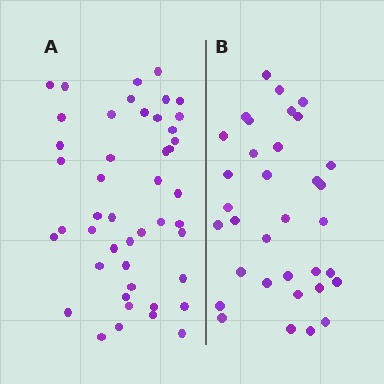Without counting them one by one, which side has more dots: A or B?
Region A (the left region) has more dots.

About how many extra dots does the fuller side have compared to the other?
Region A has roughly 12 or so more dots than region B.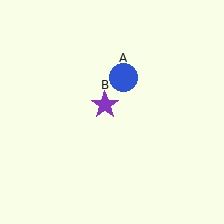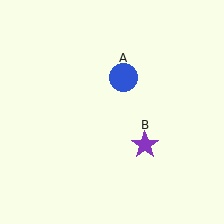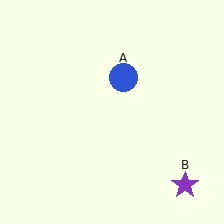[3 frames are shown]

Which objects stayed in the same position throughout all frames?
Blue circle (object A) remained stationary.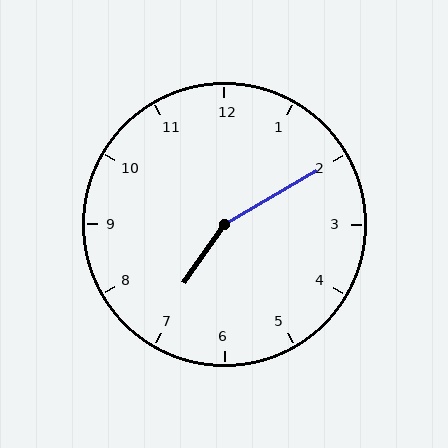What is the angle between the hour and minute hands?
Approximately 155 degrees.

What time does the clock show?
7:10.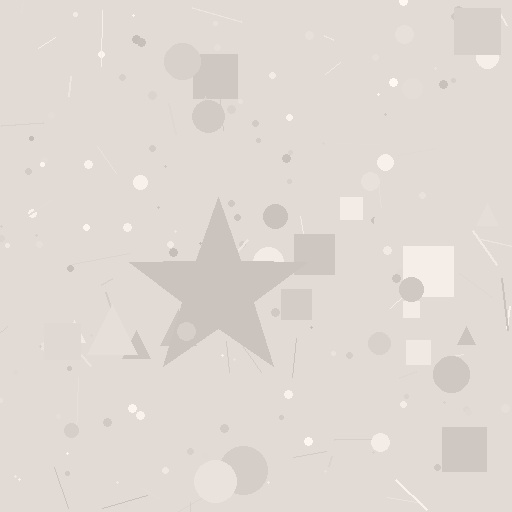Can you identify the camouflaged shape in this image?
The camouflaged shape is a star.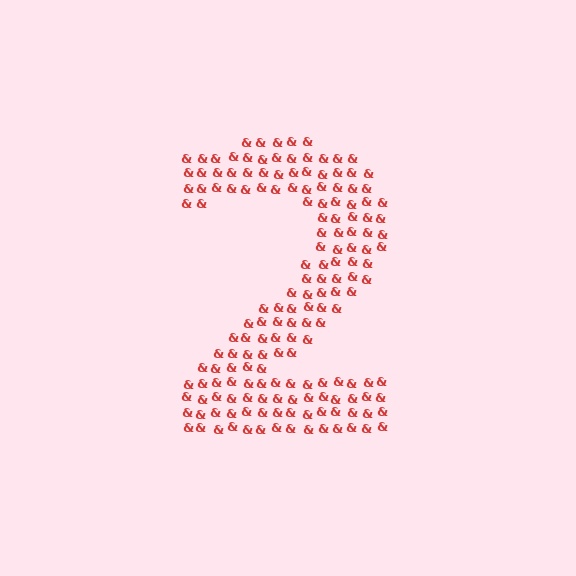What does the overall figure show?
The overall figure shows the digit 2.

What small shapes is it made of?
It is made of small ampersands.